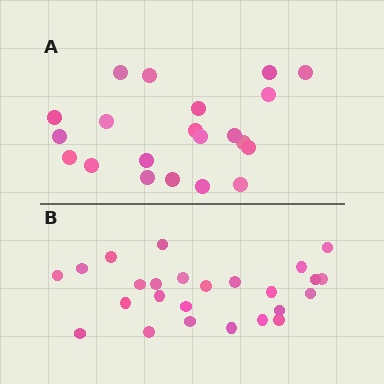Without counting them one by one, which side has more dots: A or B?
Region B (the bottom region) has more dots.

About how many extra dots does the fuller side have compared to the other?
Region B has about 4 more dots than region A.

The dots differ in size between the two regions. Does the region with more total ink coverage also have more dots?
No. Region A has more total ink coverage because its dots are larger, but region B actually contains more individual dots. Total area can be misleading — the number of items is what matters here.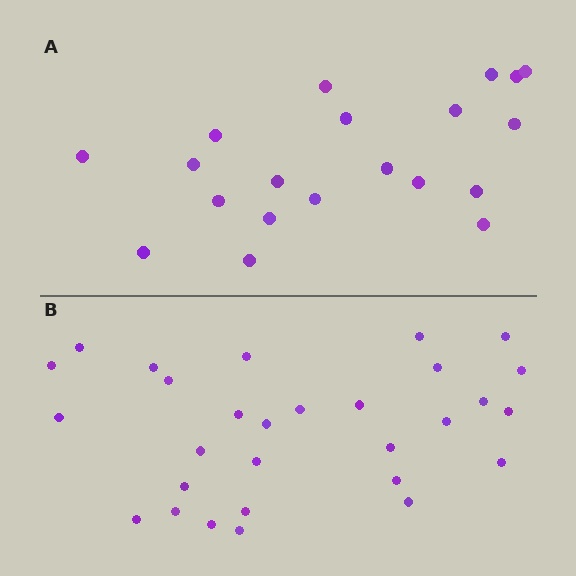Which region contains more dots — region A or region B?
Region B (the bottom region) has more dots.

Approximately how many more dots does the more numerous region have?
Region B has roughly 8 or so more dots than region A.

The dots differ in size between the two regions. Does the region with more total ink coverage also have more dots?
No. Region A has more total ink coverage because its dots are larger, but region B actually contains more individual dots. Total area can be misleading — the number of items is what matters here.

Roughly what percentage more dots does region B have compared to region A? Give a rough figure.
About 45% more.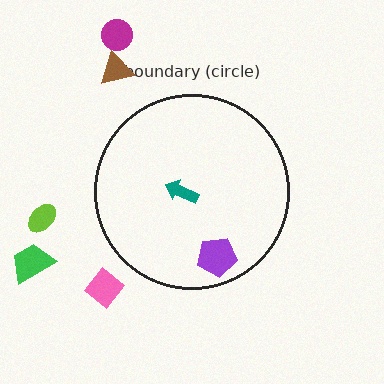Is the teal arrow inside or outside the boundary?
Inside.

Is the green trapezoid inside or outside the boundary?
Outside.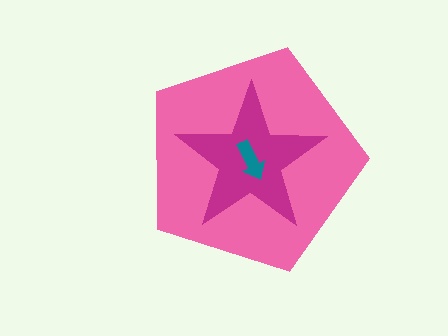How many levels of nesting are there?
3.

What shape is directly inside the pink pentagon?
The magenta star.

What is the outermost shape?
The pink pentagon.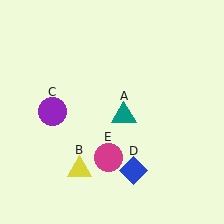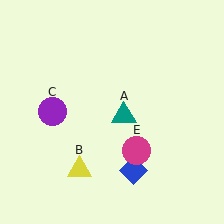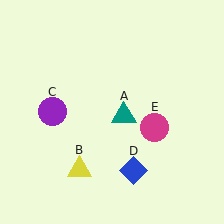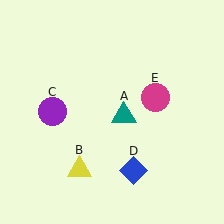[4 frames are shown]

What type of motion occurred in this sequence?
The magenta circle (object E) rotated counterclockwise around the center of the scene.